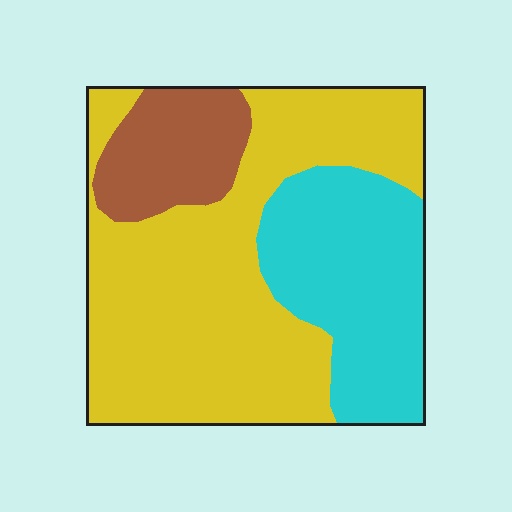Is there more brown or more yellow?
Yellow.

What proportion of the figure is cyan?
Cyan covers about 30% of the figure.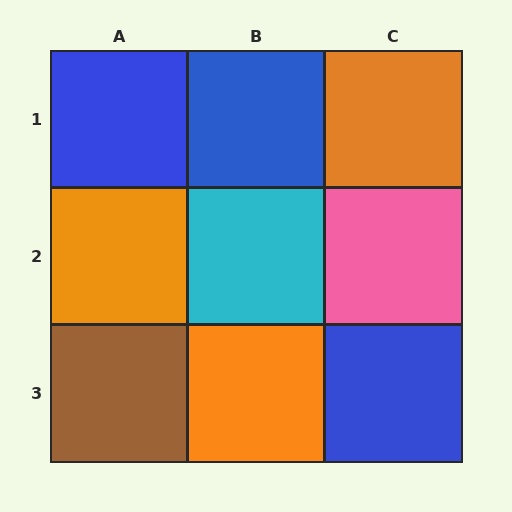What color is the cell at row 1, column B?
Blue.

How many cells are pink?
1 cell is pink.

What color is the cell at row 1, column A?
Blue.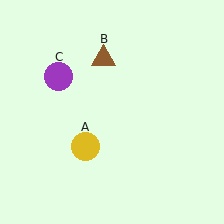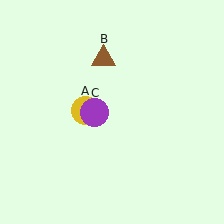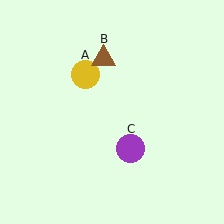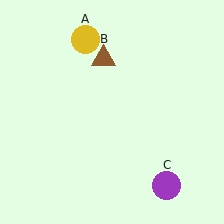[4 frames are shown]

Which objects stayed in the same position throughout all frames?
Brown triangle (object B) remained stationary.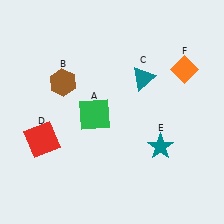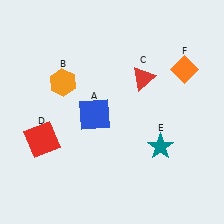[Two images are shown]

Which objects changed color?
A changed from green to blue. B changed from brown to orange. C changed from teal to red.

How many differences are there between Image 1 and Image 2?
There are 3 differences between the two images.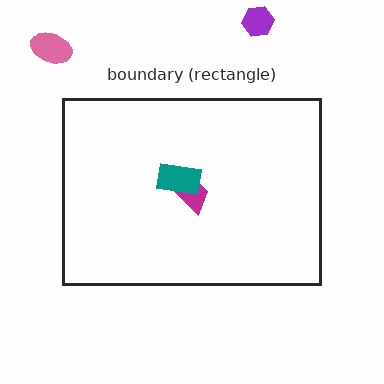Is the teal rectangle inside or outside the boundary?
Inside.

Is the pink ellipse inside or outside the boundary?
Outside.